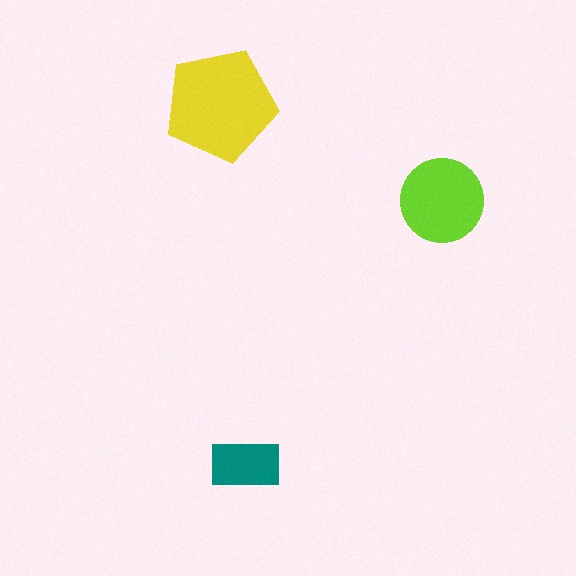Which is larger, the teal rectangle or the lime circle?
The lime circle.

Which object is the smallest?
The teal rectangle.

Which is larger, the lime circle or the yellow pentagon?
The yellow pentagon.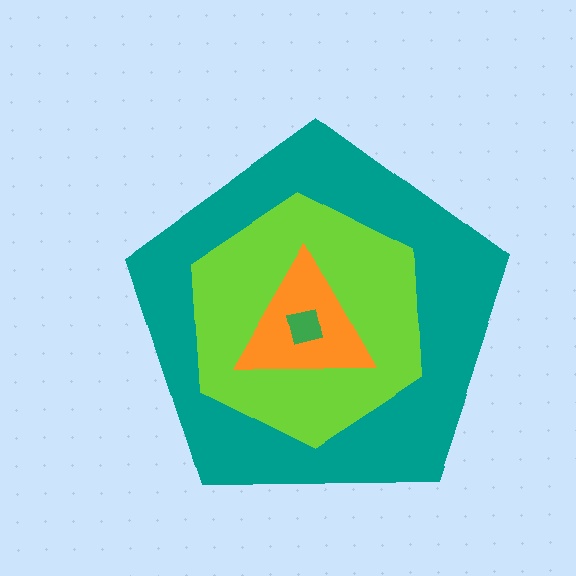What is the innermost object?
The green square.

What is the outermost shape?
The teal pentagon.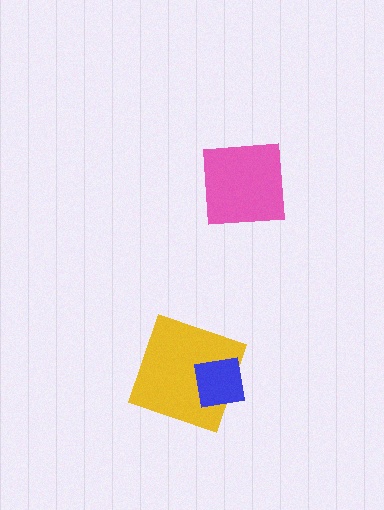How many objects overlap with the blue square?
1 object overlaps with the blue square.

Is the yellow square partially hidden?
Yes, it is partially covered by another shape.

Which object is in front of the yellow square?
The blue square is in front of the yellow square.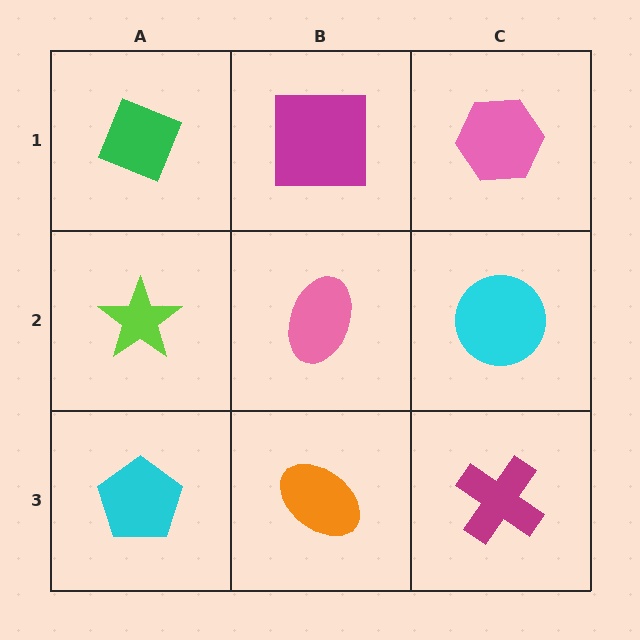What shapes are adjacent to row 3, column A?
A lime star (row 2, column A), an orange ellipse (row 3, column B).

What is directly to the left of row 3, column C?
An orange ellipse.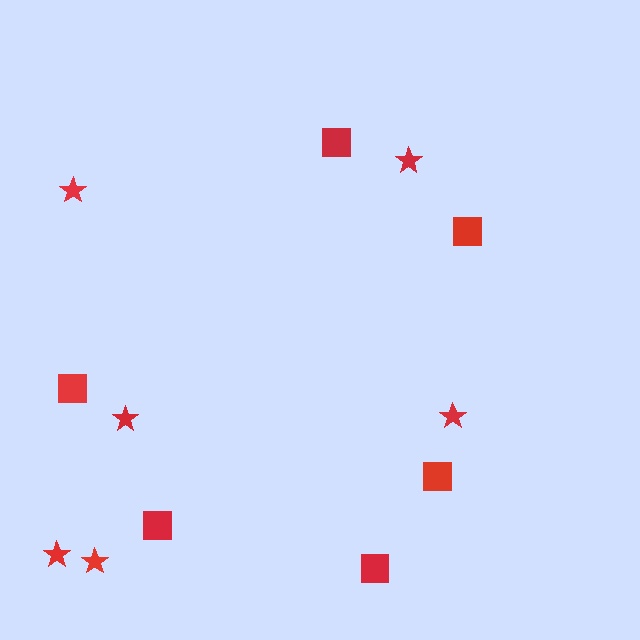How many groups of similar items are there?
There are 2 groups: one group of stars (6) and one group of squares (6).